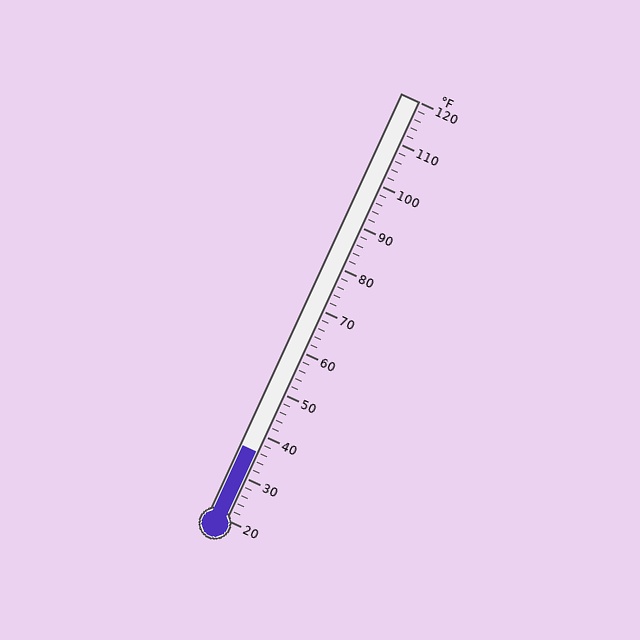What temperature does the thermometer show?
The thermometer shows approximately 36°F.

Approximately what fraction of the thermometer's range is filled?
The thermometer is filled to approximately 15% of its range.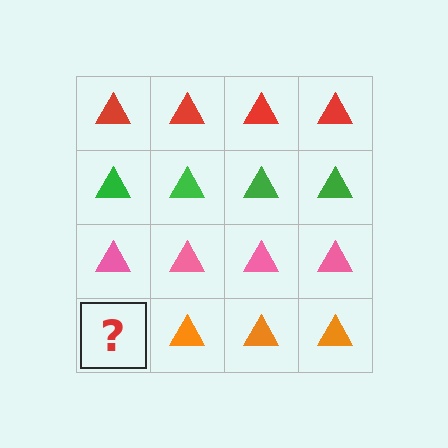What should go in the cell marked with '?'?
The missing cell should contain an orange triangle.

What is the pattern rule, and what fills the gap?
The rule is that each row has a consistent color. The gap should be filled with an orange triangle.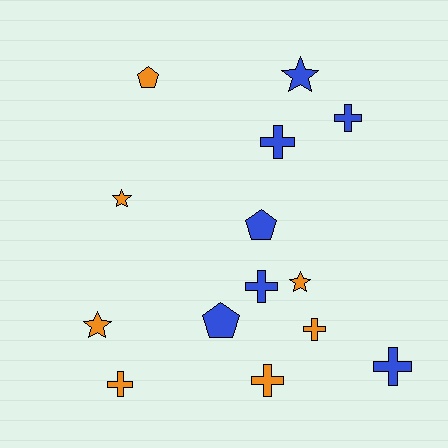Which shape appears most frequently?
Cross, with 7 objects.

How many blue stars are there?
There is 1 blue star.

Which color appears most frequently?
Orange, with 7 objects.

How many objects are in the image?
There are 14 objects.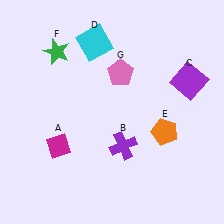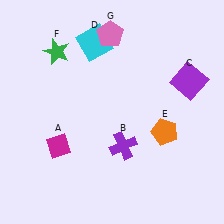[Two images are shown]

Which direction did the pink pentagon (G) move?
The pink pentagon (G) moved up.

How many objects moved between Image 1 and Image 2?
1 object moved between the two images.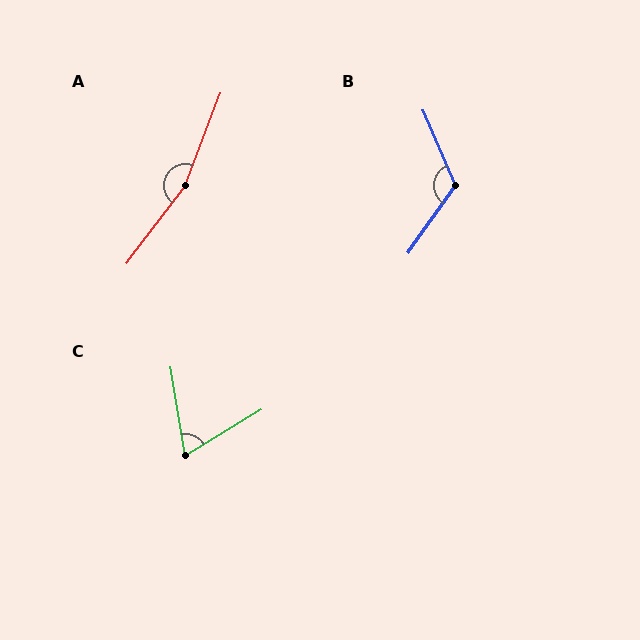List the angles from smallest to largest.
C (68°), B (122°), A (164°).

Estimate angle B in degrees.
Approximately 122 degrees.